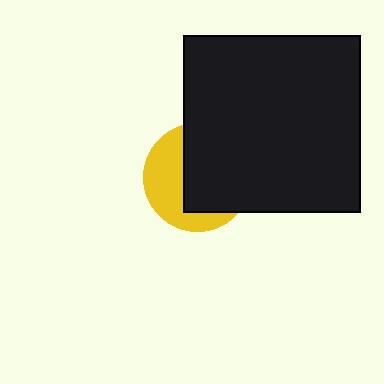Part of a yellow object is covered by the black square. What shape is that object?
It is a circle.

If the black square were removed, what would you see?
You would see the complete yellow circle.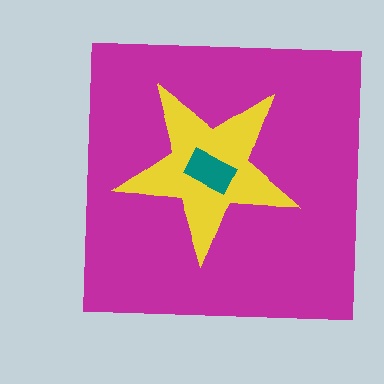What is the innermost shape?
The teal rectangle.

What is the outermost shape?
The magenta square.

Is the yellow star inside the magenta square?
Yes.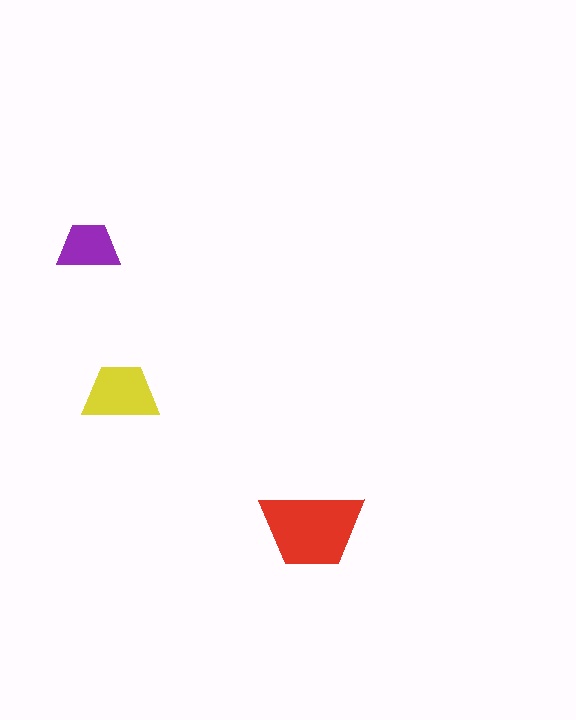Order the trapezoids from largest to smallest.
the red one, the yellow one, the purple one.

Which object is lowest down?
The red trapezoid is bottommost.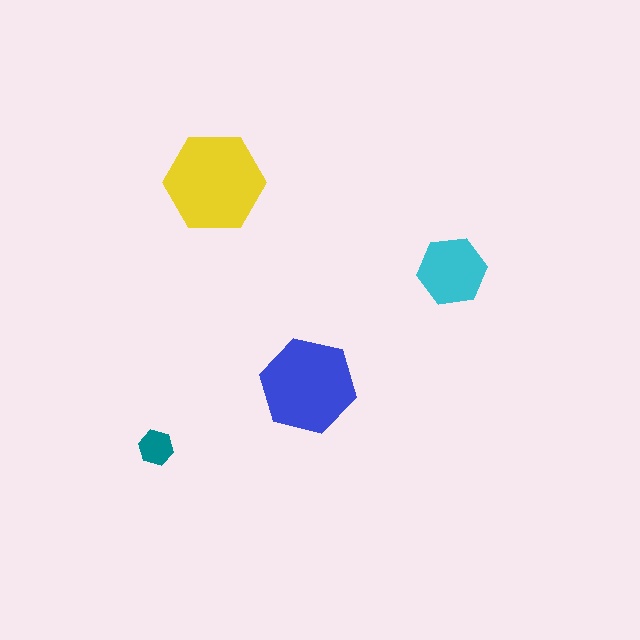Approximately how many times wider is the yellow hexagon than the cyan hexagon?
About 1.5 times wider.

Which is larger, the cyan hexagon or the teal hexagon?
The cyan one.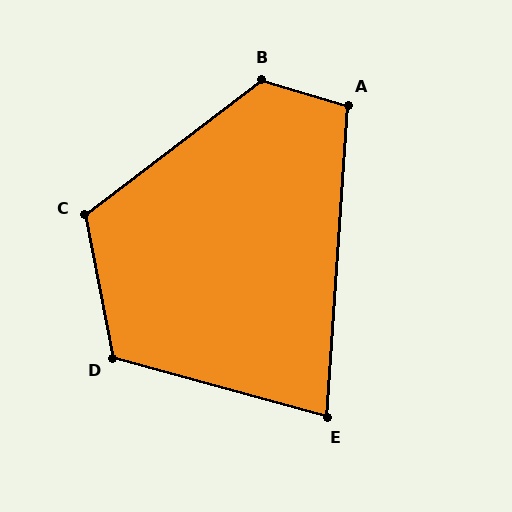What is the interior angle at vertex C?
Approximately 116 degrees (obtuse).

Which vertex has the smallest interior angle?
E, at approximately 79 degrees.